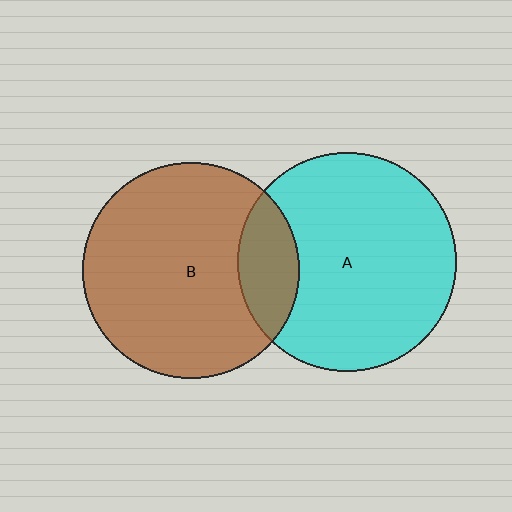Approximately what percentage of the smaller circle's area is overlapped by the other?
Approximately 15%.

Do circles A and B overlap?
Yes.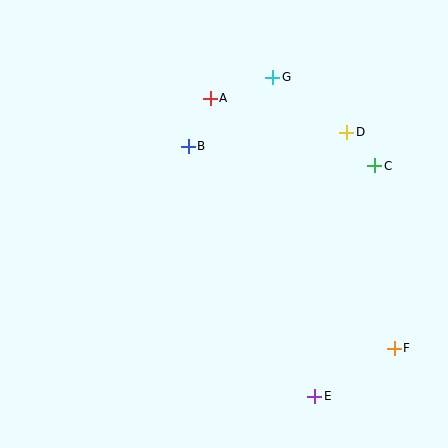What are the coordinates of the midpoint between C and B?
The midpoint between C and B is at (281, 156).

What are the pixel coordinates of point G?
Point G is at (273, 77).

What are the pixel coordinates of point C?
Point C is at (375, 166).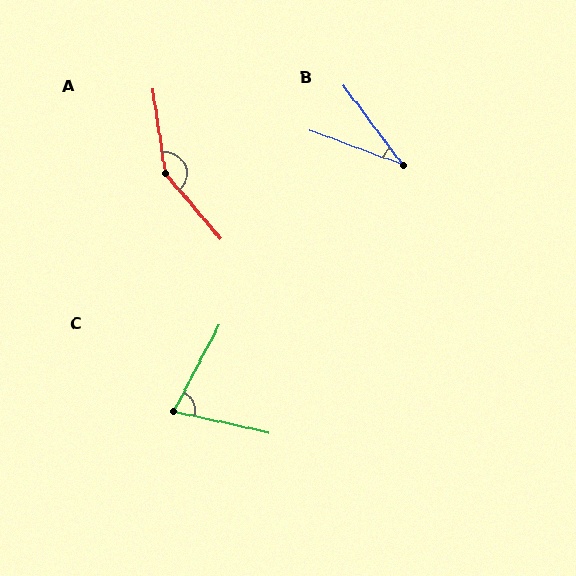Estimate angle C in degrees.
Approximately 74 degrees.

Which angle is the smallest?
B, at approximately 33 degrees.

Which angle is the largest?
A, at approximately 148 degrees.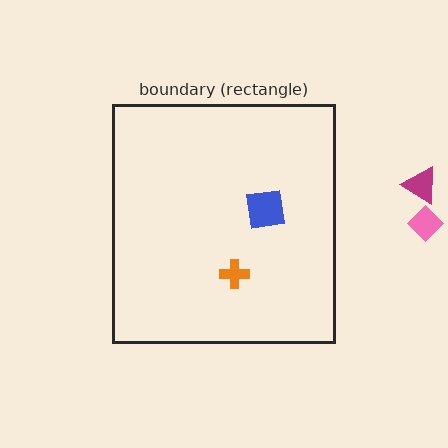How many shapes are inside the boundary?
2 inside, 2 outside.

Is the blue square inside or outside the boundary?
Inside.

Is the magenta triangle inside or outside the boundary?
Outside.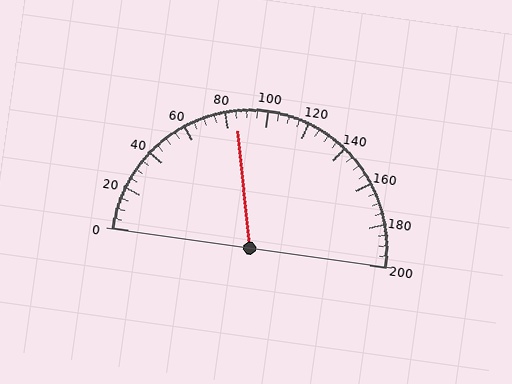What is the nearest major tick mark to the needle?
The nearest major tick mark is 80.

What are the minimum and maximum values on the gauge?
The gauge ranges from 0 to 200.